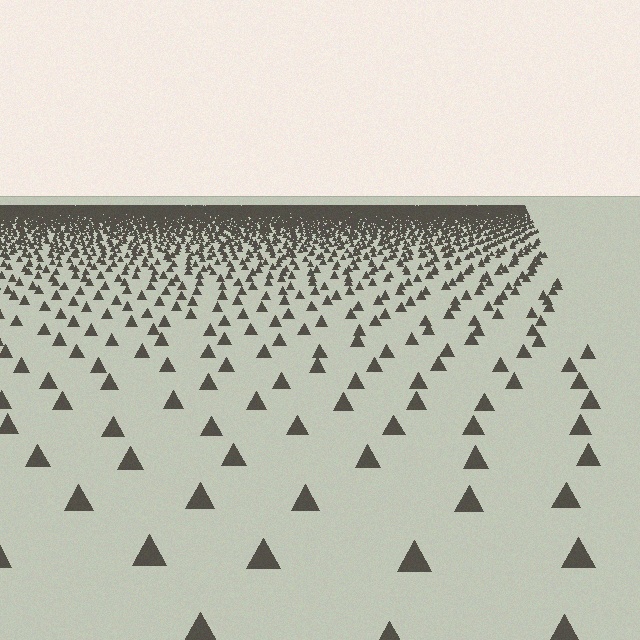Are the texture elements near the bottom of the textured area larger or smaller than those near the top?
Larger. Near the bottom, elements are closer to the viewer and appear at a bigger on-screen size.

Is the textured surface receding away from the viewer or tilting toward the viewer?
The surface is receding away from the viewer. Texture elements get smaller and denser toward the top.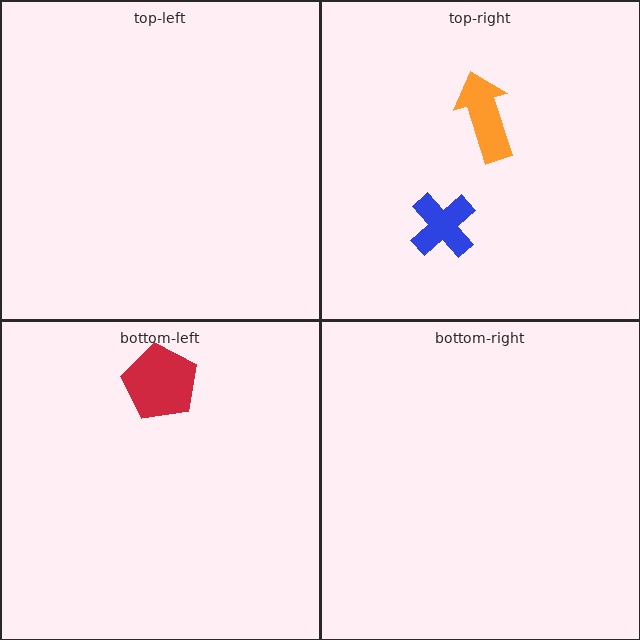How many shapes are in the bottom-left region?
1.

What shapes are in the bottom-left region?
The red pentagon.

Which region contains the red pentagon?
The bottom-left region.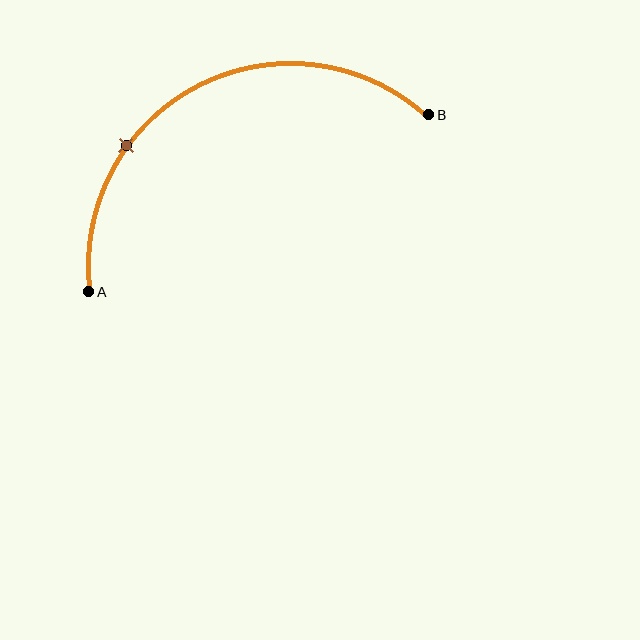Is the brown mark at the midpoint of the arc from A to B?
No. The brown mark lies on the arc but is closer to endpoint A. The arc midpoint would be at the point on the curve equidistant along the arc from both A and B.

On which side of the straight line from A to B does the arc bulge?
The arc bulges above the straight line connecting A and B.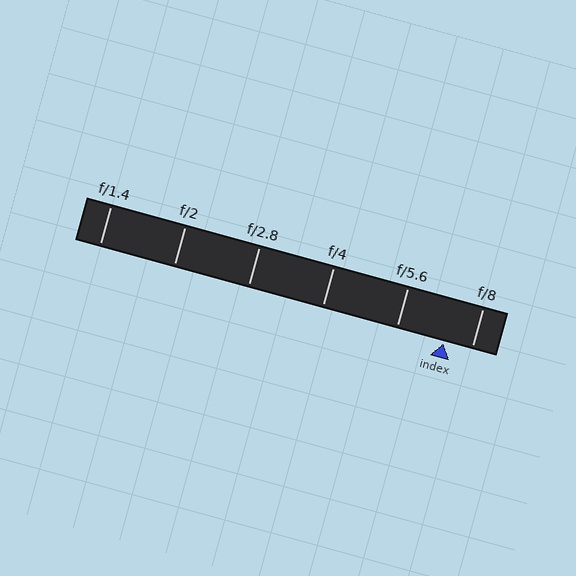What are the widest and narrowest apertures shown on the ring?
The widest aperture shown is f/1.4 and the narrowest is f/8.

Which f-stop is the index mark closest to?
The index mark is closest to f/8.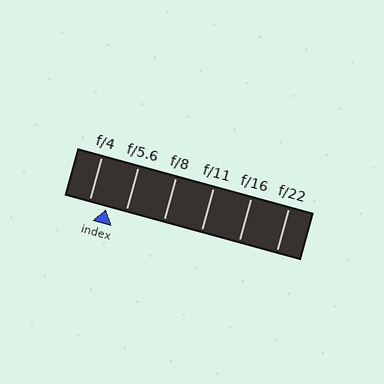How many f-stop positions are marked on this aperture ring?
There are 6 f-stop positions marked.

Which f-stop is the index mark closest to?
The index mark is closest to f/4.